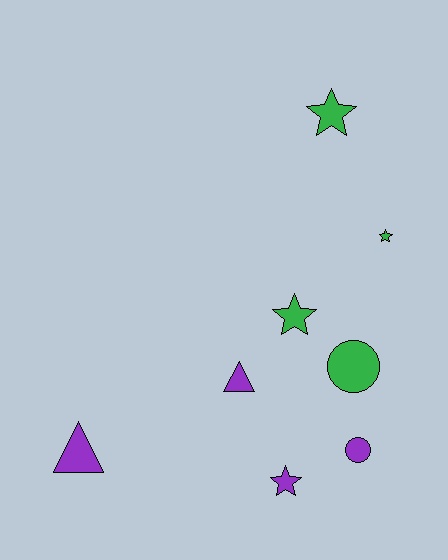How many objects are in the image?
There are 8 objects.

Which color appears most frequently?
Purple, with 4 objects.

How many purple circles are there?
There is 1 purple circle.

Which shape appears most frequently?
Star, with 4 objects.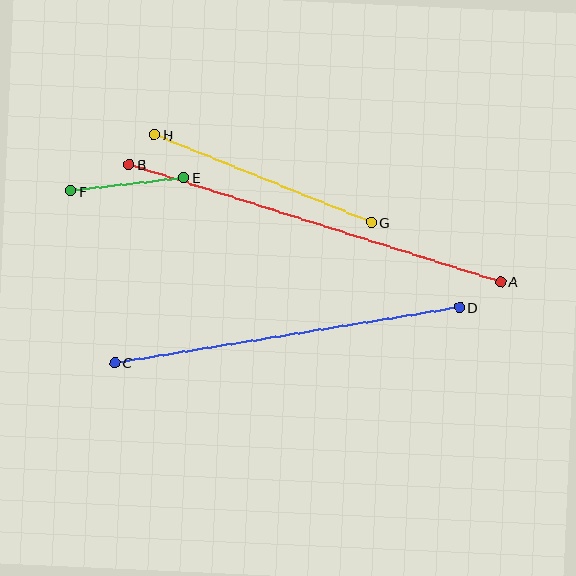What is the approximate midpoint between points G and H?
The midpoint is at approximately (263, 178) pixels.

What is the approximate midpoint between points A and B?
The midpoint is at approximately (315, 223) pixels.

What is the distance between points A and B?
The distance is approximately 389 pixels.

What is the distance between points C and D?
The distance is approximately 349 pixels.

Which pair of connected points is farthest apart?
Points A and B are farthest apart.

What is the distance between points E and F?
The distance is approximately 113 pixels.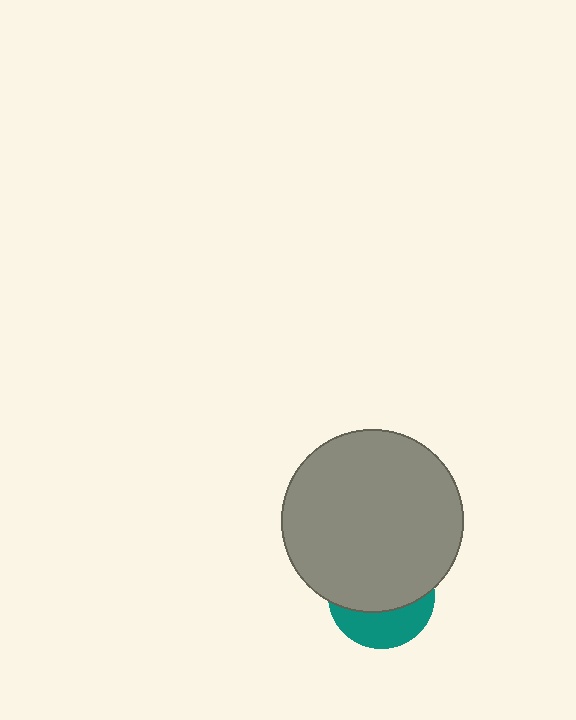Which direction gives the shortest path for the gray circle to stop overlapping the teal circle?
Moving up gives the shortest separation.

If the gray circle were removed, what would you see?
You would see the complete teal circle.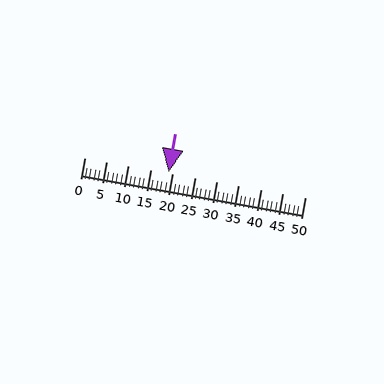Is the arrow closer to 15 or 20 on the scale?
The arrow is closer to 20.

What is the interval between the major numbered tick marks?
The major tick marks are spaced 5 units apart.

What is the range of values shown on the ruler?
The ruler shows values from 0 to 50.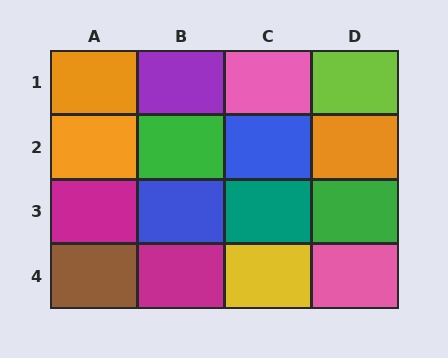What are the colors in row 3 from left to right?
Magenta, blue, teal, green.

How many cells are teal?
1 cell is teal.